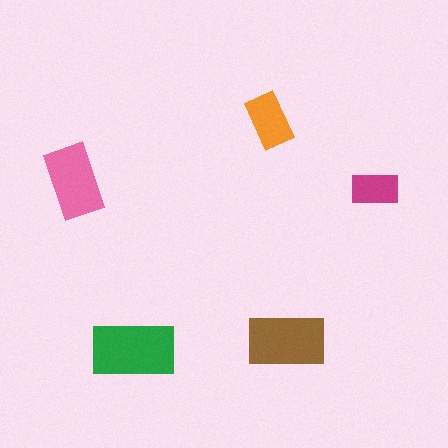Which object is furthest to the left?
The pink rectangle is leftmost.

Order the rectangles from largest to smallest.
the green one, the brown one, the pink one, the orange one, the magenta one.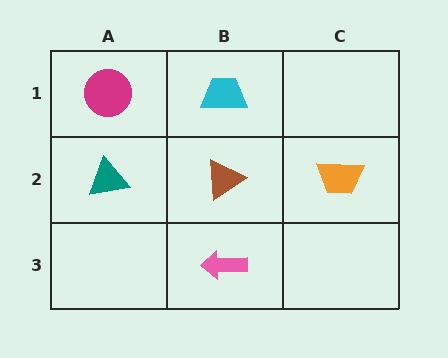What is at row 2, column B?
A brown triangle.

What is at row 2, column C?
An orange trapezoid.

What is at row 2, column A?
A teal triangle.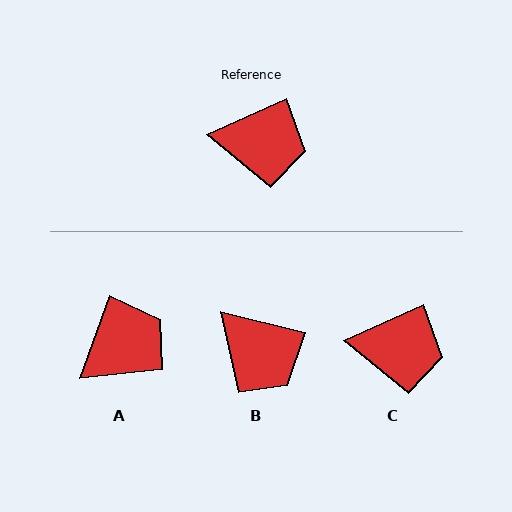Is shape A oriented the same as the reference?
No, it is off by about 46 degrees.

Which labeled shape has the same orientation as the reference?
C.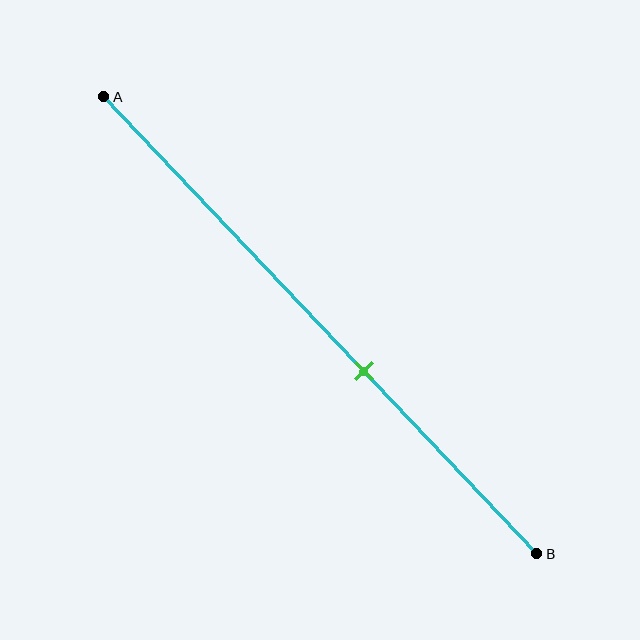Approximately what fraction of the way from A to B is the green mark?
The green mark is approximately 60% of the way from A to B.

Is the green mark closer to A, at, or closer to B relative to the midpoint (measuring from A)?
The green mark is closer to point B than the midpoint of segment AB.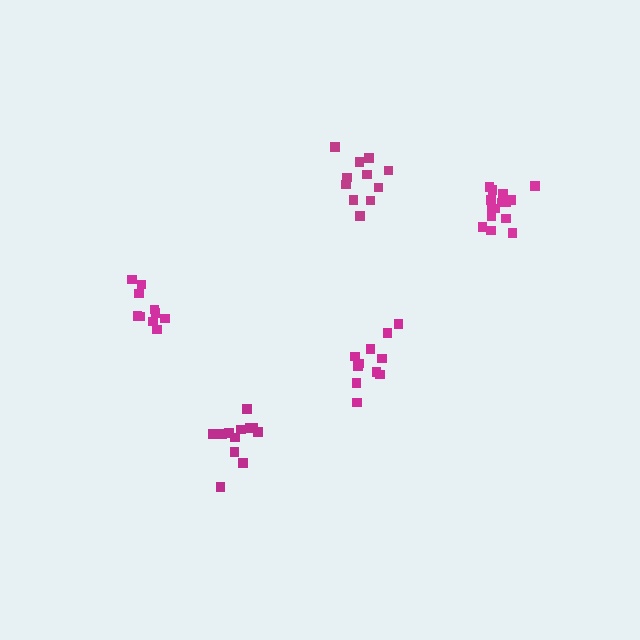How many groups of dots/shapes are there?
There are 5 groups.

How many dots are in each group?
Group 1: 10 dots, Group 2: 11 dots, Group 3: 15 dots, Group 4: 12 dots, Group 5: 11 dots (59 total).